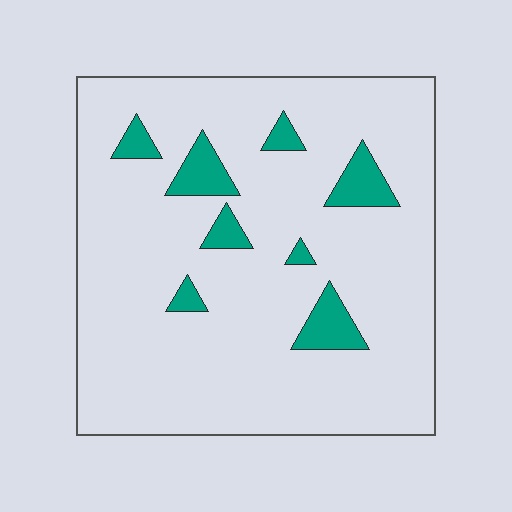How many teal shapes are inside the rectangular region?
8.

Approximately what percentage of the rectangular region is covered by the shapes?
Approximately 10%.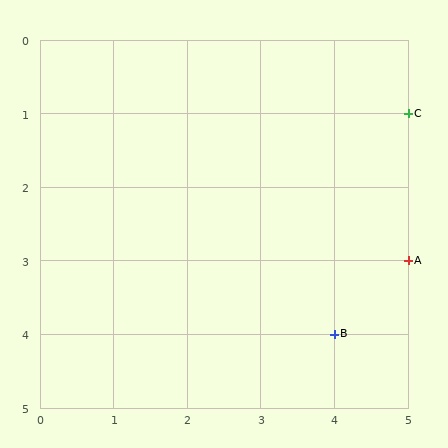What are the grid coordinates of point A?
Point A is at grid coordinates (5, 3).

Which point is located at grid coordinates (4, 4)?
Point B is at (4, 4).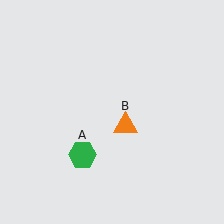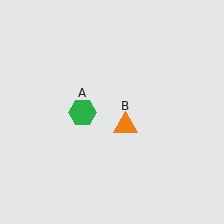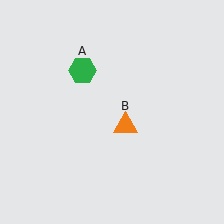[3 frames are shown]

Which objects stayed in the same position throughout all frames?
Orange triangle (object B) remained stationary.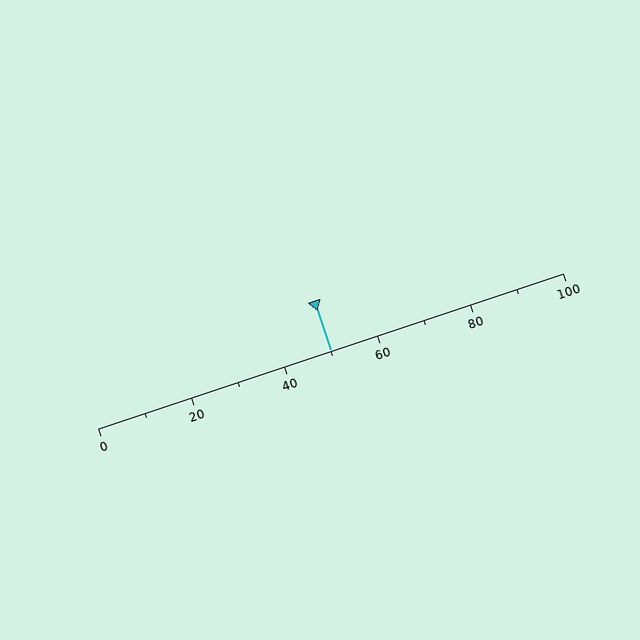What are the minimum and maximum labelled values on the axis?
The axis runs from 0 to 100.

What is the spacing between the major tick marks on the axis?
The major ticks are spaced 20 apart.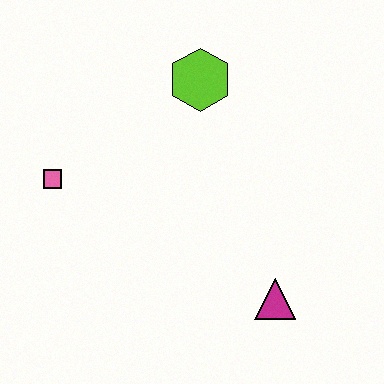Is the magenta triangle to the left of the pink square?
No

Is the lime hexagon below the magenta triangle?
No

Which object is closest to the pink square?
The lime hexagon is closest to the pink square.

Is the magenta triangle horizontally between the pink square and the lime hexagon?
No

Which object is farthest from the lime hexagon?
The magenta triangle is farthest from the lime hexagon.